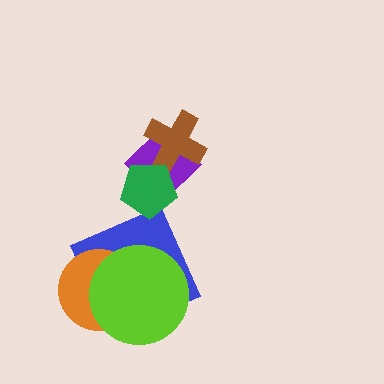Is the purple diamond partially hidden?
Yes, it is partially covered by another shape.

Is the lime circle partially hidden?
No, no other shape covers it.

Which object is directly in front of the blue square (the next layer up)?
The orange circle is directly in front of the blue square.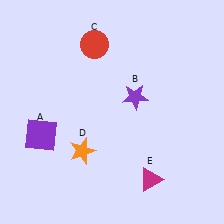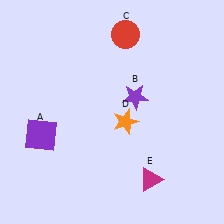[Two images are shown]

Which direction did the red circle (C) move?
The red circle (C) moved right.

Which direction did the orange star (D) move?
The orange star (D) moved right.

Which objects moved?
The objects that moved are: the red circle (C), the orange star (D).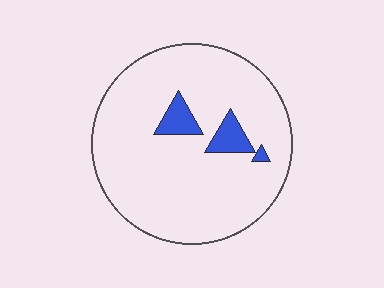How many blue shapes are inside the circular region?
3.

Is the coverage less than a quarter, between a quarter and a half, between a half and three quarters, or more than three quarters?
Less than a quarter.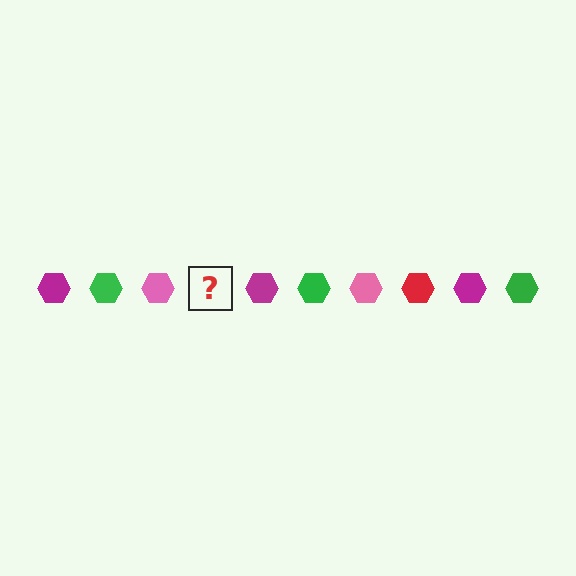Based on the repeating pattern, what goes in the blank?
The blank should be a red hexagon.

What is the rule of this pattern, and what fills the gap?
The rule is that the pattern cycles through magenta, green, pink, red hexagons. The gap should be filled with a red hexagon.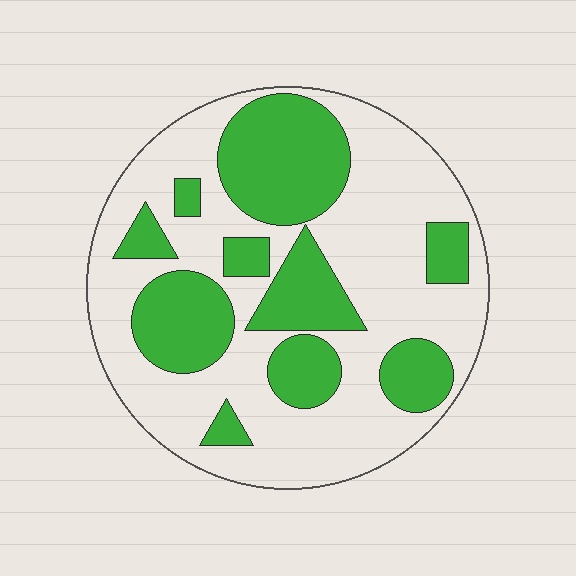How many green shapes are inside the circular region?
10.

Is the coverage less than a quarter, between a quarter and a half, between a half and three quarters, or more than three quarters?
Between a quarter and a half.